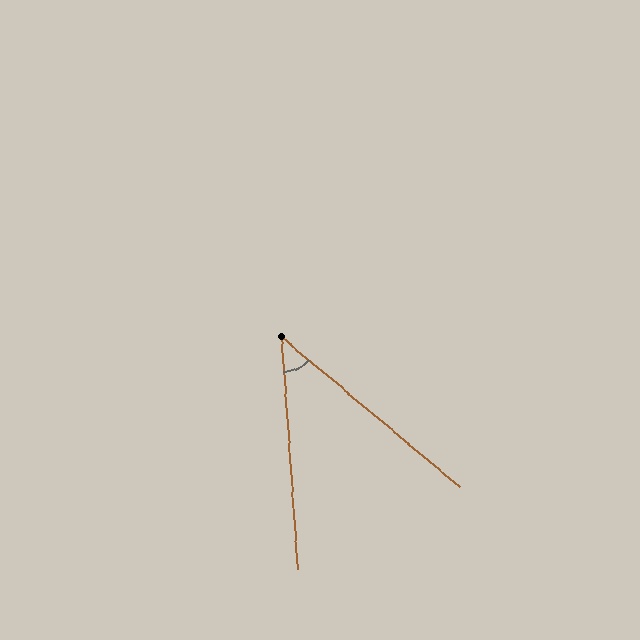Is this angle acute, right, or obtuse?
It is acute.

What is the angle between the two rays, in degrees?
Approximately 46 degrees.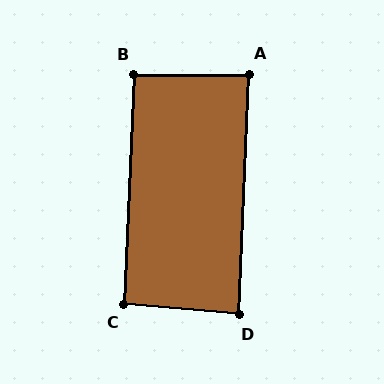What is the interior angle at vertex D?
Approximately 87 degrees (approximately right).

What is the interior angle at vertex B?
Approximately 93 degrees (approximately right).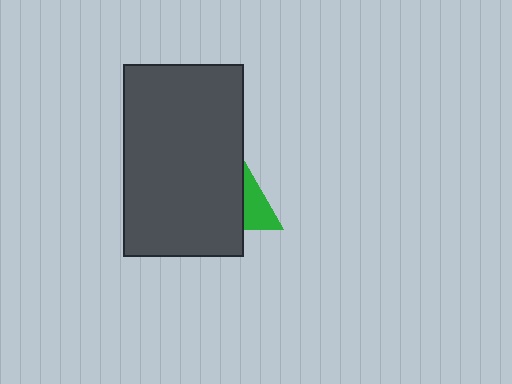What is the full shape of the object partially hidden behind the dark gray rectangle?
The partially hidden object is a green triangle.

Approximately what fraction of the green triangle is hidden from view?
Roughly 64% of the green triangle is hidden behind the dark gray rectangle.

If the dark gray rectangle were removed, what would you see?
You would see the complete green triangle.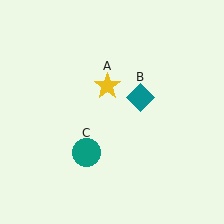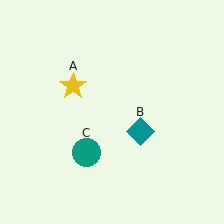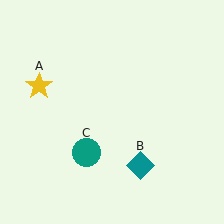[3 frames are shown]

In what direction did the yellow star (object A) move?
The yellow star (object A) moved left.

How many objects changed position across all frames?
2 objects changed position: yellow star (object A), teal diamond (object B).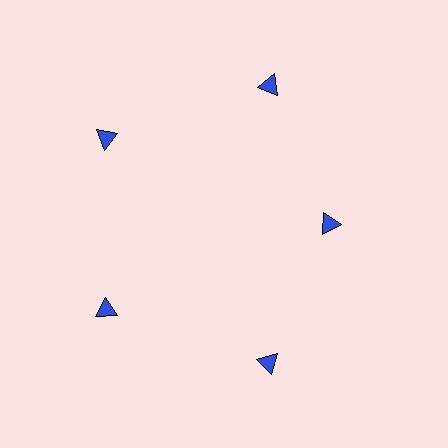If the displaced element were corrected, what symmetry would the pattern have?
It would have 5-fold rotational symmetry — the pattern would map onto itself every 72 degrees.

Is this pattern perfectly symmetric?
No. The 5 blue triangles are arranged in a ring, but one element near the 3 o'clock position is pulled inward toward the center, breaking the 5-fold rotational symmetry.